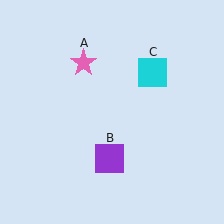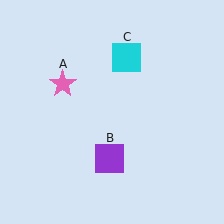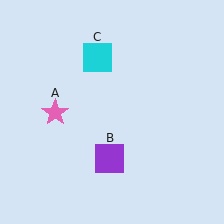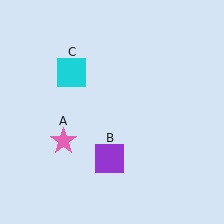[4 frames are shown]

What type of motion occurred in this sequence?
The pink star (object A), cyan square (object C) rotated counterclockwise around the center of the scene.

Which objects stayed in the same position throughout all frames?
Purple square (object B) remained stationary.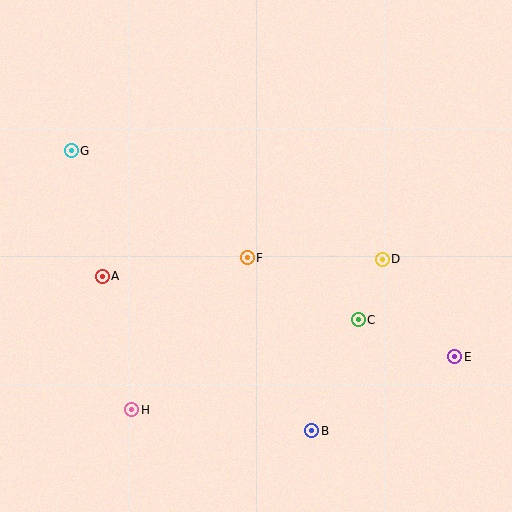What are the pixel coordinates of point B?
Point B is at (312, 431).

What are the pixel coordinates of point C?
Point C is at (358, 320).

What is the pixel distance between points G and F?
The distance between G and F is 206 pixels.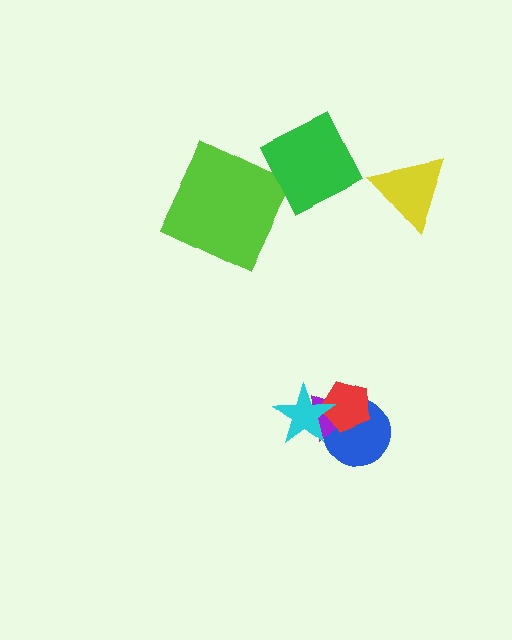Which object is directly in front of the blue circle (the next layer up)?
The purple triangle is directly in front of the blue circle.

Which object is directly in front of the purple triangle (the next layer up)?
The red pentagon is directly in front of the purple triangle.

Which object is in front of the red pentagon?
The cyan star is in front of the red pentagon.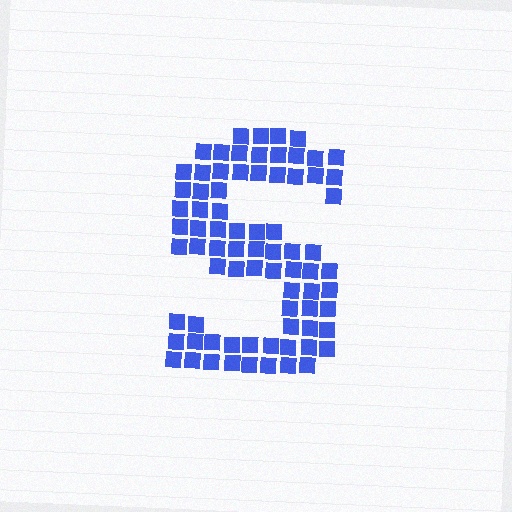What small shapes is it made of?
It is made of small squares.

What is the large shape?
The large shape is the letter S.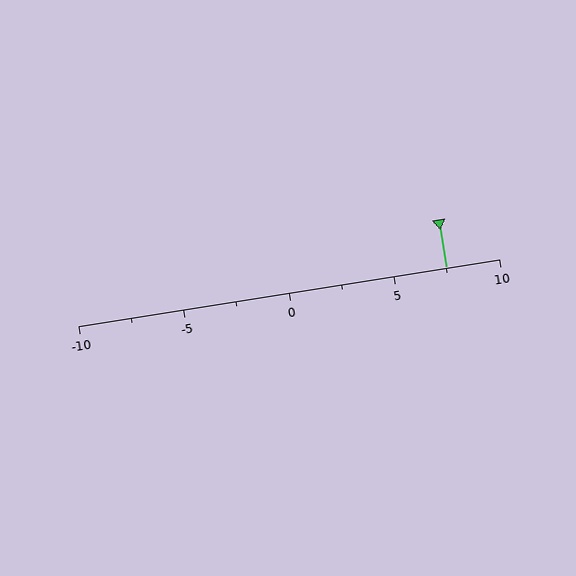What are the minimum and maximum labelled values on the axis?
The axis runs from -10 to 10.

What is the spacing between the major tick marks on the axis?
The major ticks are spaced 5 apart.